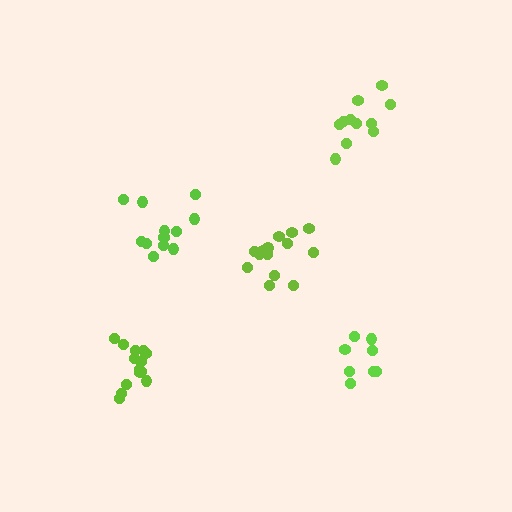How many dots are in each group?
Group 1: 8 dots, Group 2: 12 dots, Group 3: 11 dots, Group 4: 14 dots, Group 5: 14 dots (59 total).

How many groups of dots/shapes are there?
There are 5 groups.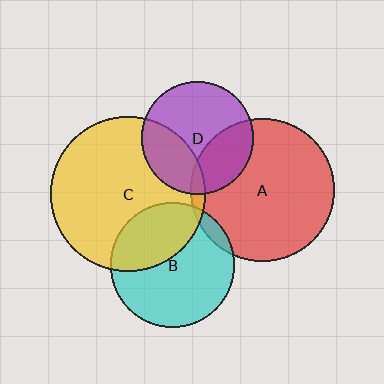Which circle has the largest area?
Circle C (yellow).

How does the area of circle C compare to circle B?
Approximately 1.6 times.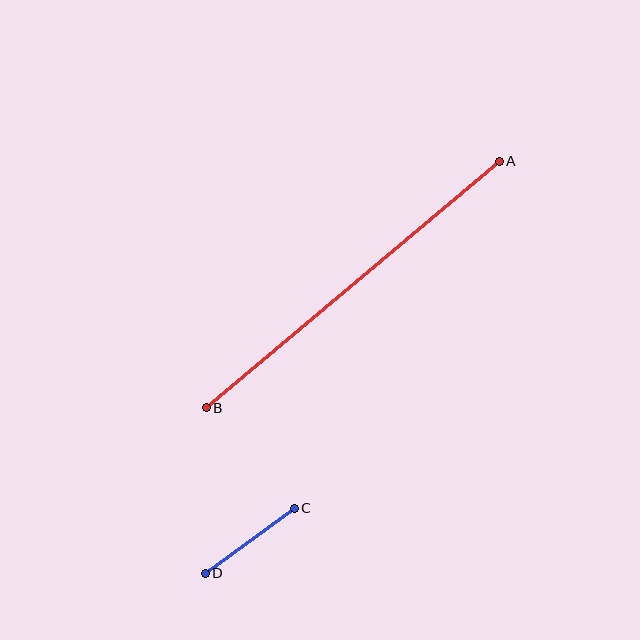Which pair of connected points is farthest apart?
Points A and B are farthest apart.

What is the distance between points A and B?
The distance is approximately 383 pixels.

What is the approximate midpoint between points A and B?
The midpoint is at approximately (353, 285) pixels.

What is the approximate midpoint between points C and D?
The midpoint is at approximately (250, 541) pixels.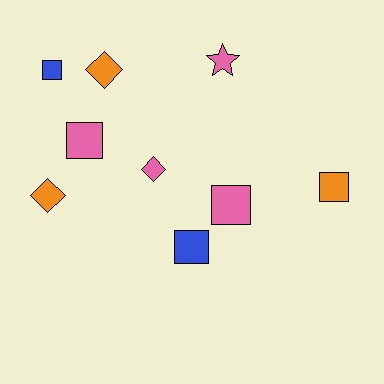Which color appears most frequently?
Pink, with 4 objects.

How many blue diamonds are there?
There are no blue diamonds.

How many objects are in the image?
There are 9 objects.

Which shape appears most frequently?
Square, with 5 objects.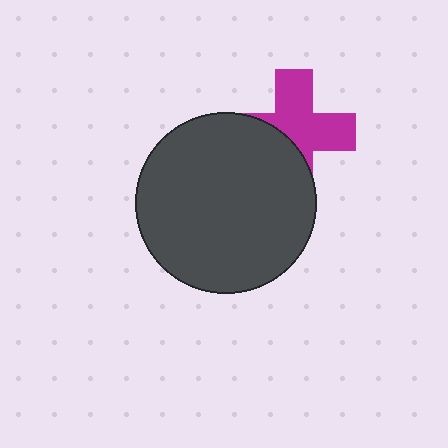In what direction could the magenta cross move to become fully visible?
The magenta cross could move toward the upper-right. That would shift it out from behind the dark gray circle entirely.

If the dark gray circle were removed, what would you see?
You would see the complete magenta cross.